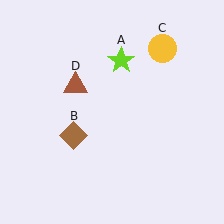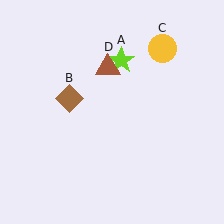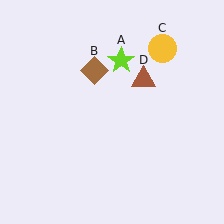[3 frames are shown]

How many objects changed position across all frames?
2 objects changed position: brown diamond (object B), brown triangle (object D).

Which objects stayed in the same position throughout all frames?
Lime star (object A) and yellow circle (object C) remained stationary.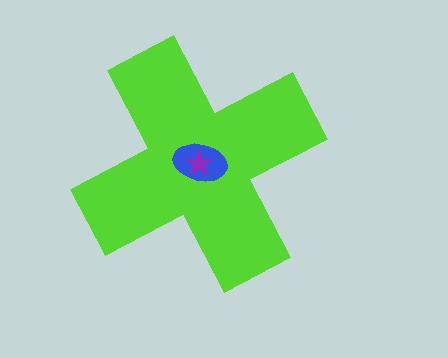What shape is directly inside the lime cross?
The blue ellipse.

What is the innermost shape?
The purple star.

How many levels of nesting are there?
3.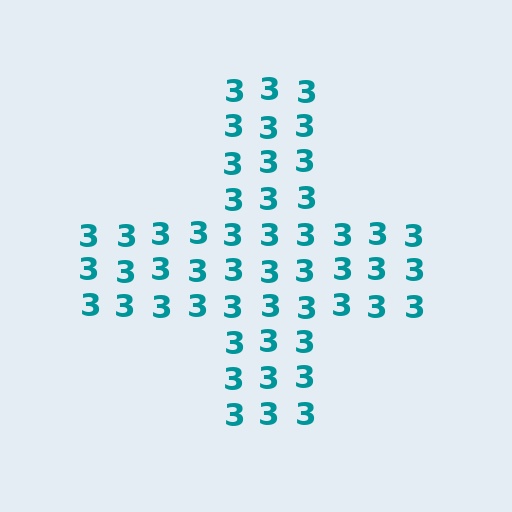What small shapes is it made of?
It is made of small digit 3's.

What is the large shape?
The large shape is a cross.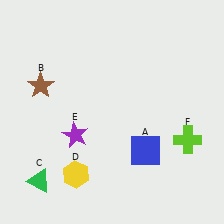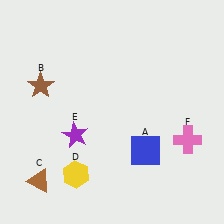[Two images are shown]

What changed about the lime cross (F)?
In Image 1, F is lime. In Image 2, it changed to pink.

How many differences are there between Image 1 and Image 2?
There are 2 differences between the two images.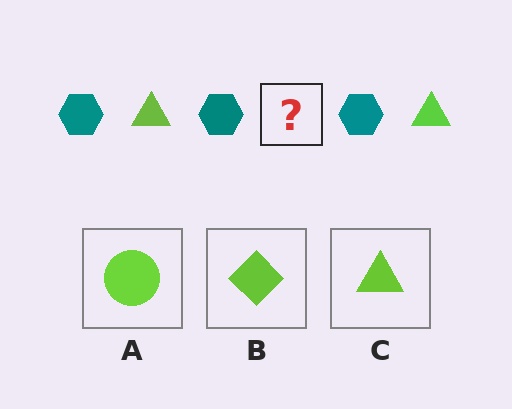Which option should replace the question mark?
Option C.